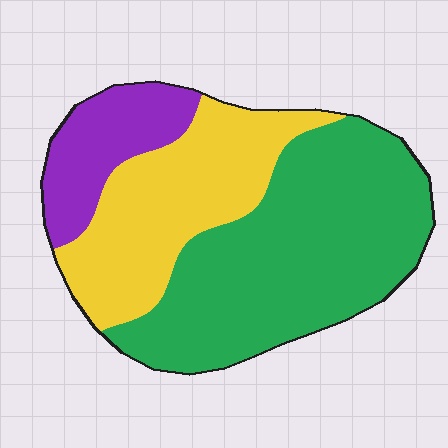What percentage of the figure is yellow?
Yellow takes up about one third (1/3) of the figure.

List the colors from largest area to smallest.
From largest to smallest: green, yellow, purple.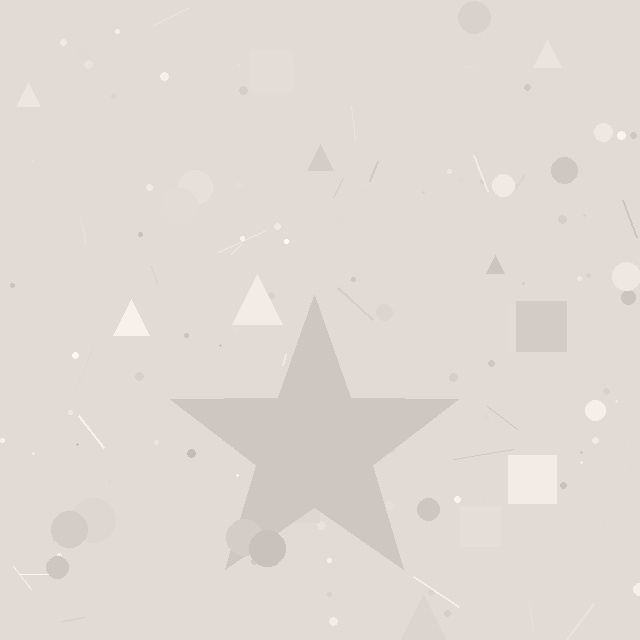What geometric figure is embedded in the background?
A star is embedded in the background.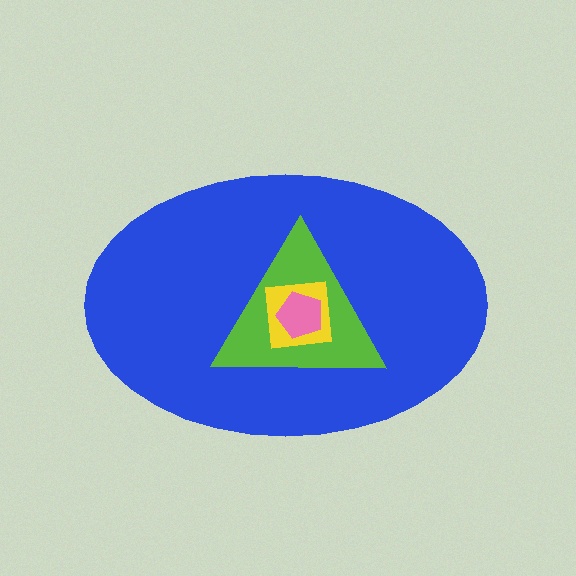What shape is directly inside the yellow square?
The pink pentagon.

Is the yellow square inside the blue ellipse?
Yes.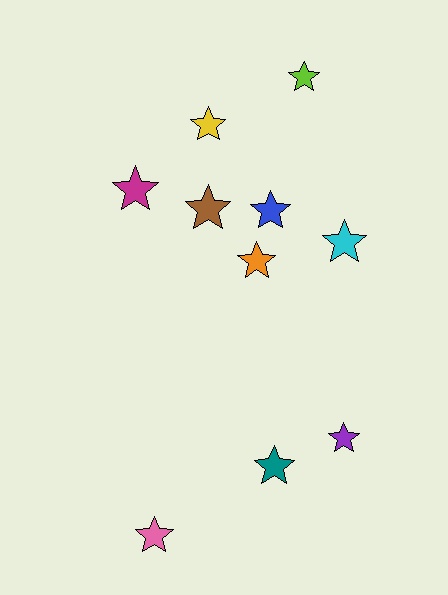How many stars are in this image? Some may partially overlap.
There are 10 stars.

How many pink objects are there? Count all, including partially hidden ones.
There is 1 pink object.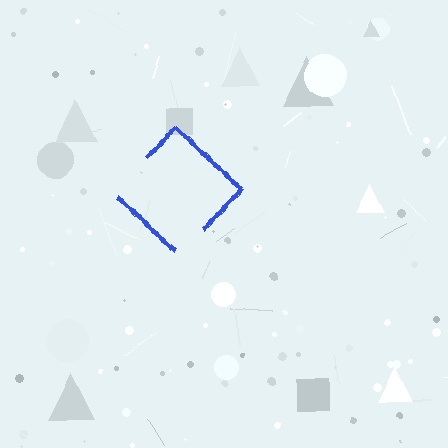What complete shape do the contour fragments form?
The contour fragments form a diamond.